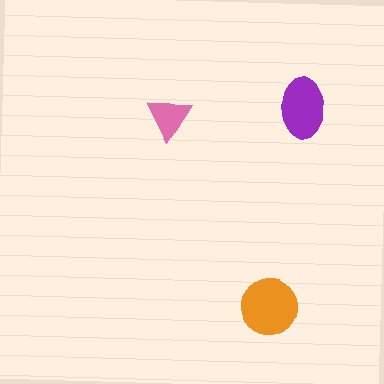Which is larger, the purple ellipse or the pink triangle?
The purple ellipse.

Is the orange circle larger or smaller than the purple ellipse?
Larger.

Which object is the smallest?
The pink triangle.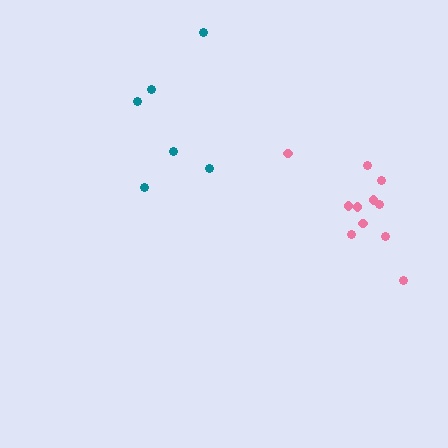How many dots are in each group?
Group 1: 11 dots, Group 2: 6 dots (17 total).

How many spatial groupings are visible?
There are 2 spatial groupings.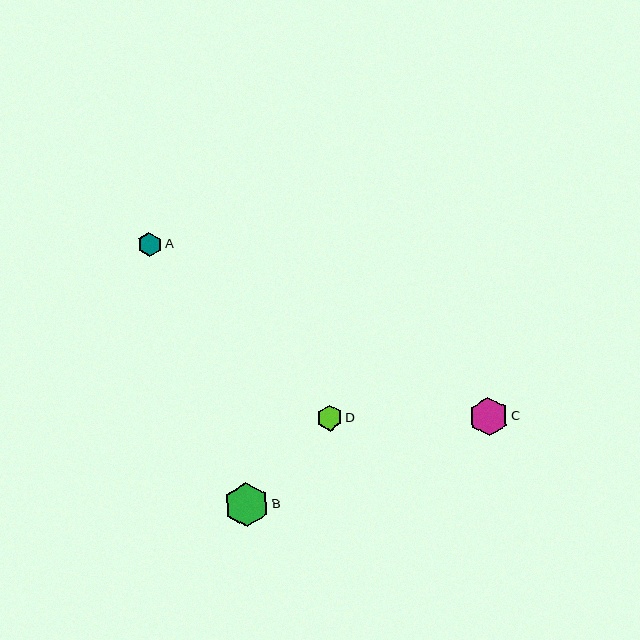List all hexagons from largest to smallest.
From largest to smallest: B, C, D, A.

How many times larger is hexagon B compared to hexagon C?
Hexagon B is approximately 1.1 times the size of hexagon C.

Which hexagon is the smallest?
Hexagon A is the smallest with a size of approximately 24 pixels.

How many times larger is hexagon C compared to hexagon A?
Hexagon C is approximately 1.6 times the size of hexagon A.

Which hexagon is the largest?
Hexagon B is the largest with a size of approximately 44 pixels.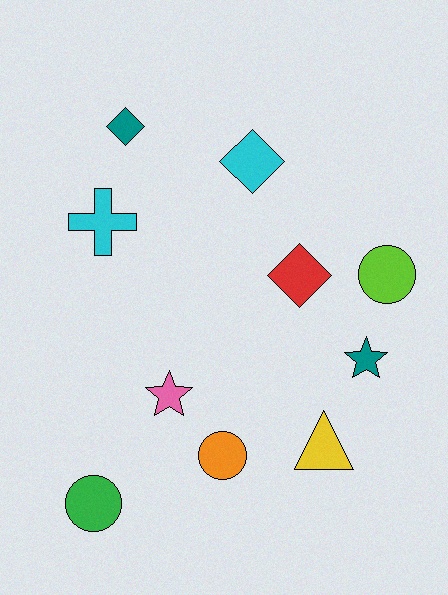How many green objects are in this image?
There is 1 green object.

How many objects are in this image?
There are 10 objects.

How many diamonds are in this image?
There are 3 diamonds.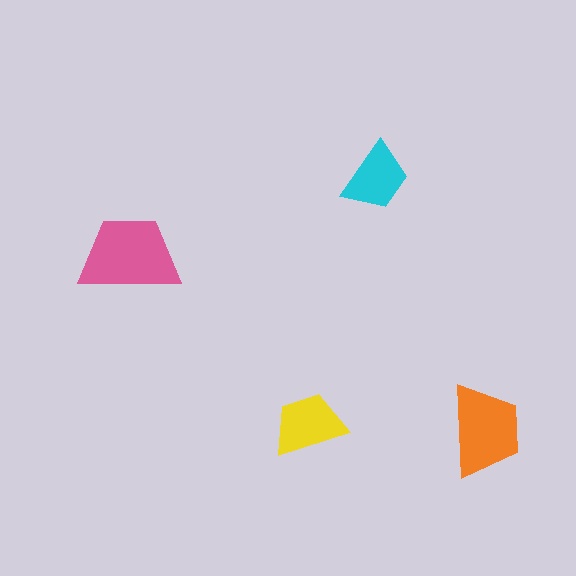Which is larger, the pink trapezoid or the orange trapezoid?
The pink one.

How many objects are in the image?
There are 4 objects in the image.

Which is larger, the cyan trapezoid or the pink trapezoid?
The pink one.